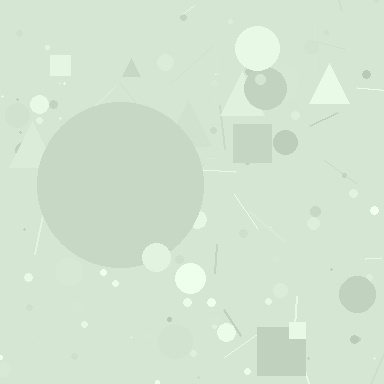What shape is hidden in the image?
A circle is hidden in the image.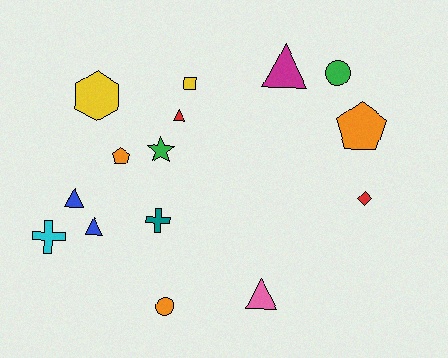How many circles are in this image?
There are 2 circles.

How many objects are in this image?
There are 15 objects.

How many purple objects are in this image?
There are no purple objects.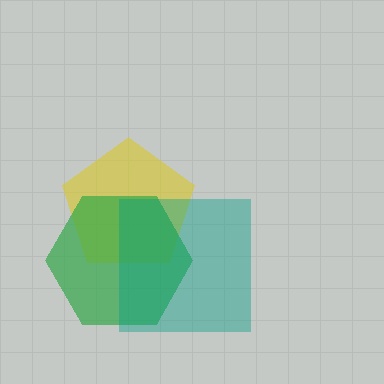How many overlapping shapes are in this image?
There are 3 overlapping shapes in the image.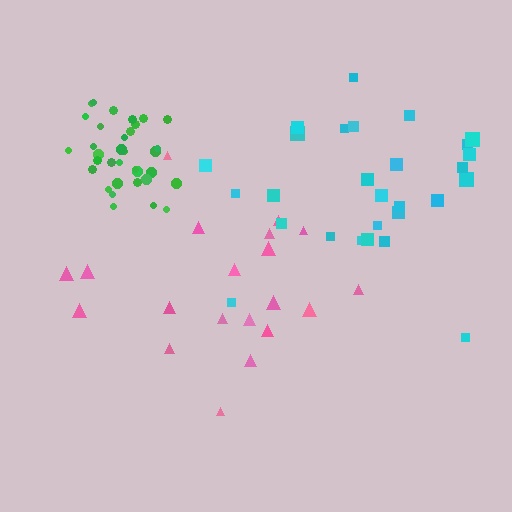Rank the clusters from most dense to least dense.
green, cyan, pink.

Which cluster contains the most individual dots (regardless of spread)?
Green (34).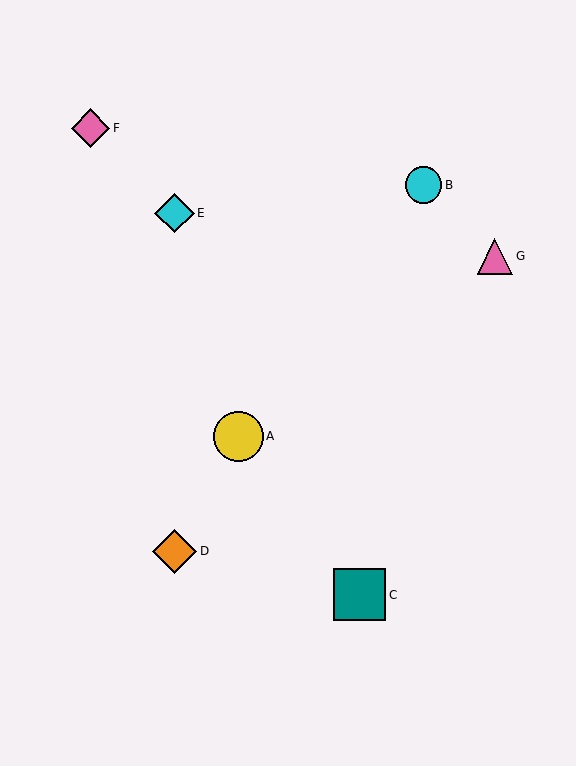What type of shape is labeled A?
Shape A is a yellow circle.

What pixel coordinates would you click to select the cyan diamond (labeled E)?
Click at (174, 213) to select the cyan diamond E.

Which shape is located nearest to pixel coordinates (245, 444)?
The yellow circle (labeled A) at (238, 436) is nearest to that location.